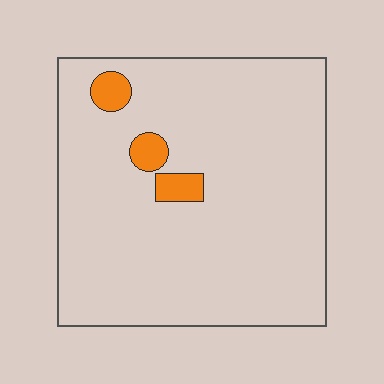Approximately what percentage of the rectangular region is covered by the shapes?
Approximately 5%.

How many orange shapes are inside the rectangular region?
3.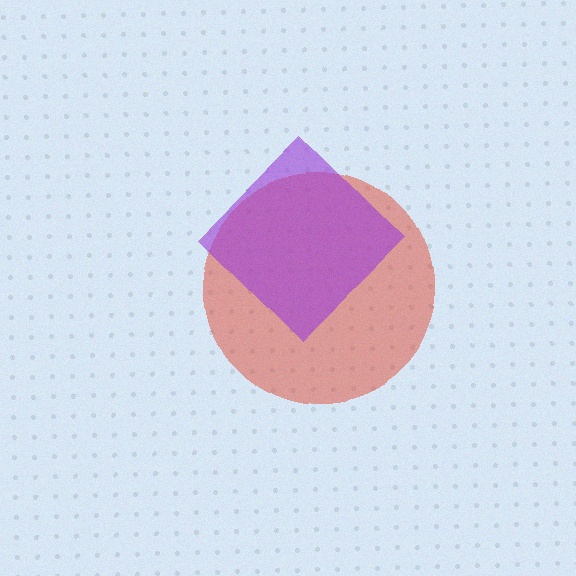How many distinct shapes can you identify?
There are 2 distinct shapes: a red circle, a purple diamond.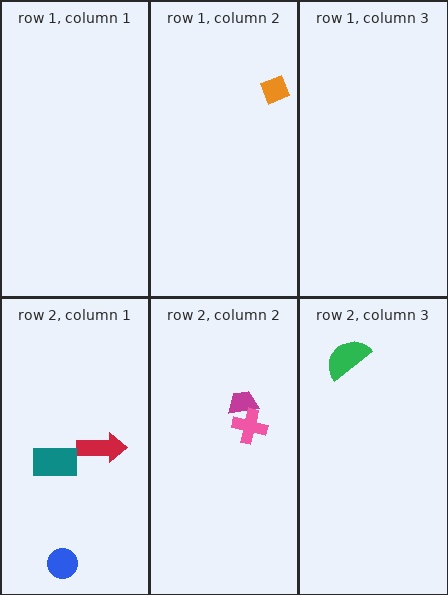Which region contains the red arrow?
The row 2, column 1 region.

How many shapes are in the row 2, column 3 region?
1.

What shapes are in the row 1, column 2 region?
The orange diamond.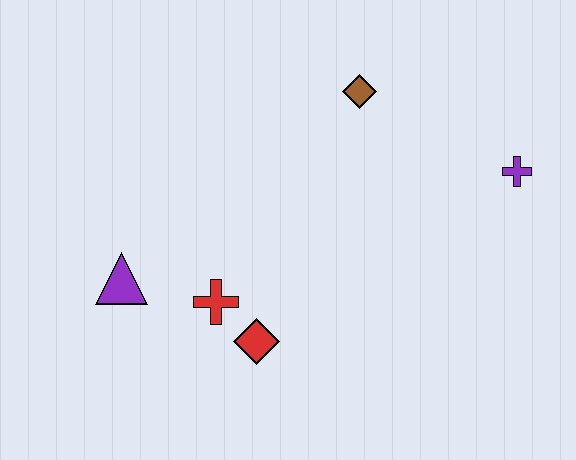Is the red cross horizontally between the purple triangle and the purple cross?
Yes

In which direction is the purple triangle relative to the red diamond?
The purple triangle is to the left of the red diamond.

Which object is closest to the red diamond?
The red cross is closest to the red diamond.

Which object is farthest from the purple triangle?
The purple cross is farthest from the purple triangle.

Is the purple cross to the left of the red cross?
No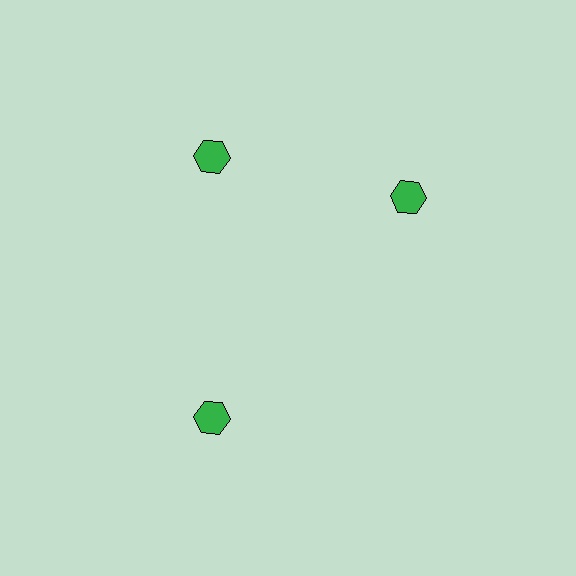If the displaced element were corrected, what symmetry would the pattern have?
It would have 3-fold rotational symmetry — the pattern would map onto itself every 120 degrees.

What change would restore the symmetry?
The symmetry would be restored by rotating it back into even spacing with its neighbors so that all 3 hexagons sit at equal angles and equal distance from the center.